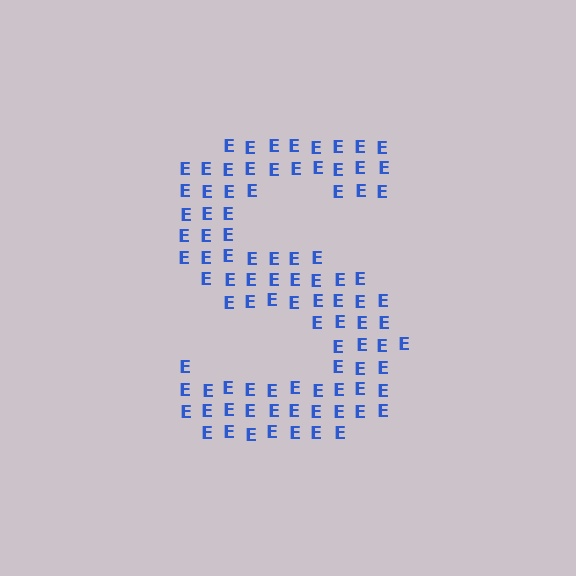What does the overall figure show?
The overall figure shows the letter S.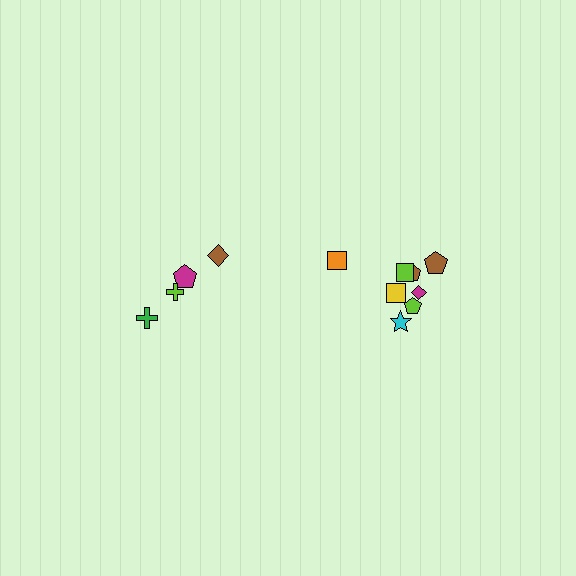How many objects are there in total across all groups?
There are 12 objects.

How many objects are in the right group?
There are 8 objects.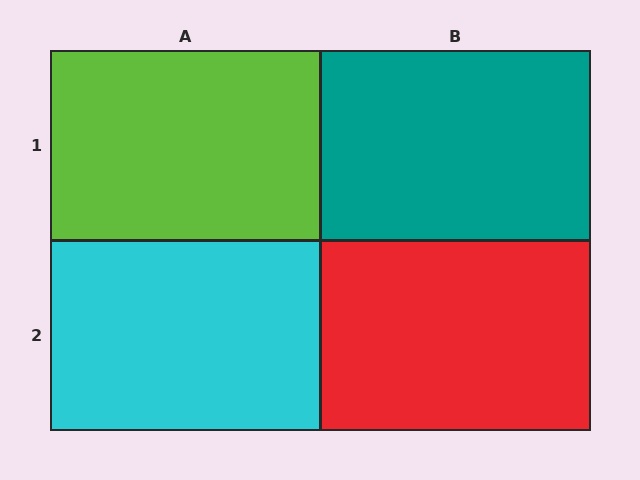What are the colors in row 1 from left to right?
Lime, teal.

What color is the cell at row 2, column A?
Cyan.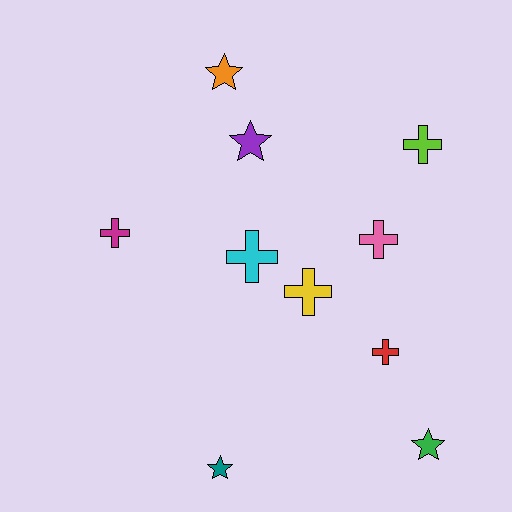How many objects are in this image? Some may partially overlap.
There are 10 objects.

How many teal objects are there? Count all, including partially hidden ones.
There is 1 teal object.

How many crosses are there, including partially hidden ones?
There are 6 crosses.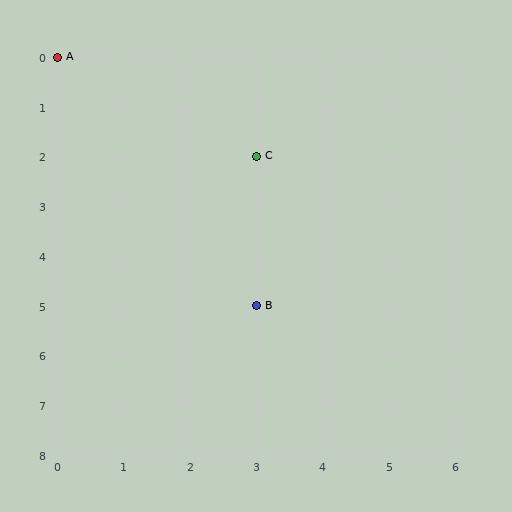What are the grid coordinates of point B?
Point B is at grid coordinates (3, 5).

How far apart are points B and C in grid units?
Points B and C are 3 rows apart.